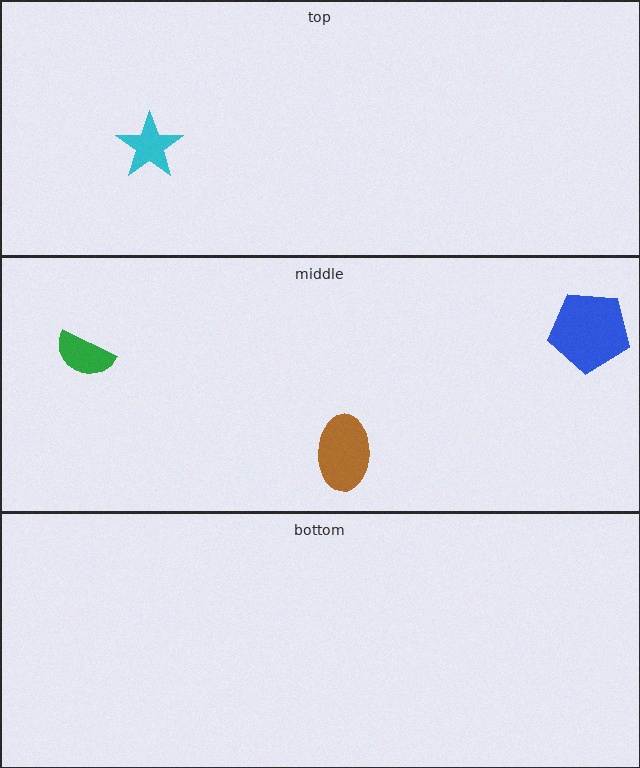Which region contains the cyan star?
The top region.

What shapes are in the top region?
The cyan star.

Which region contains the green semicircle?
The middle region.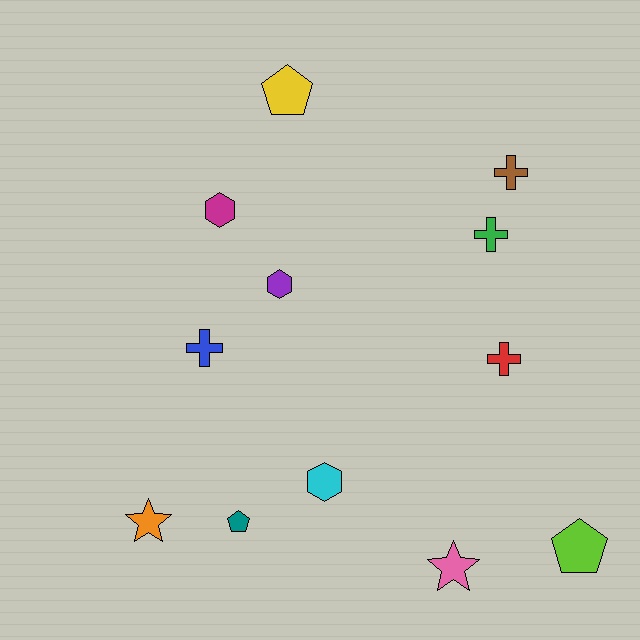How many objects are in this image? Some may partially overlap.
There are 12 objects.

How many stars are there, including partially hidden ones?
There are 2 stars.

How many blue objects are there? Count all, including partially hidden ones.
There is 1 blue object.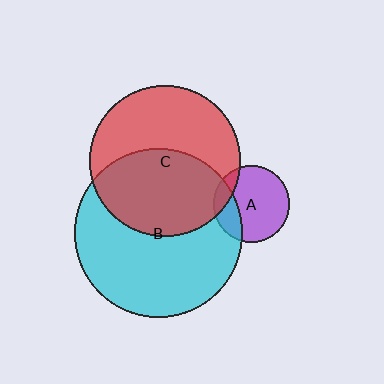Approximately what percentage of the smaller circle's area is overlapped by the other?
Approximately 15%.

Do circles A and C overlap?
Yes.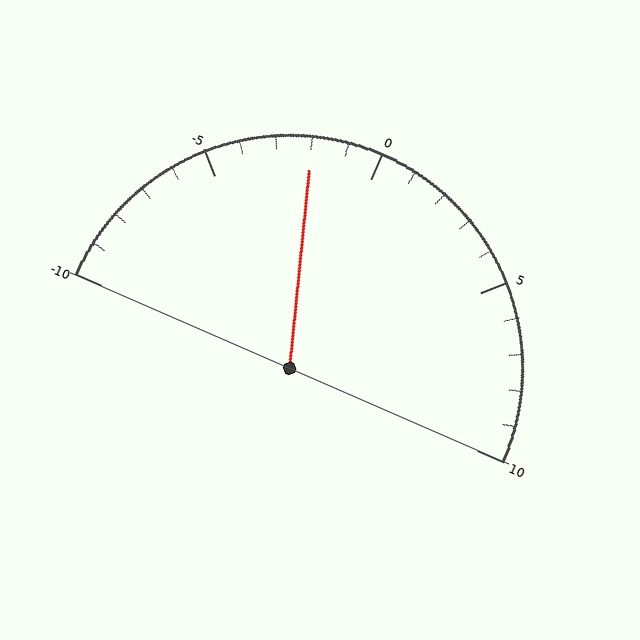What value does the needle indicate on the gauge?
The needle indicates approximately -2.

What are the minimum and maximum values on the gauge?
The gauge ranges from -10 to 10.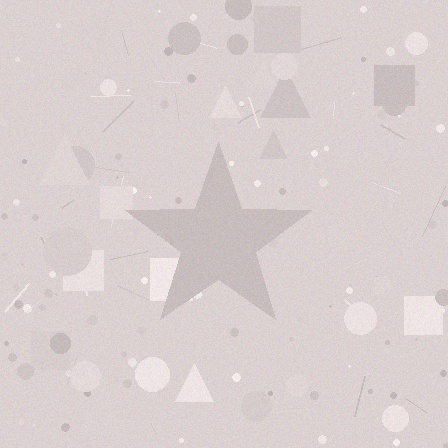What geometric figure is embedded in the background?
A star is embedded in the background.